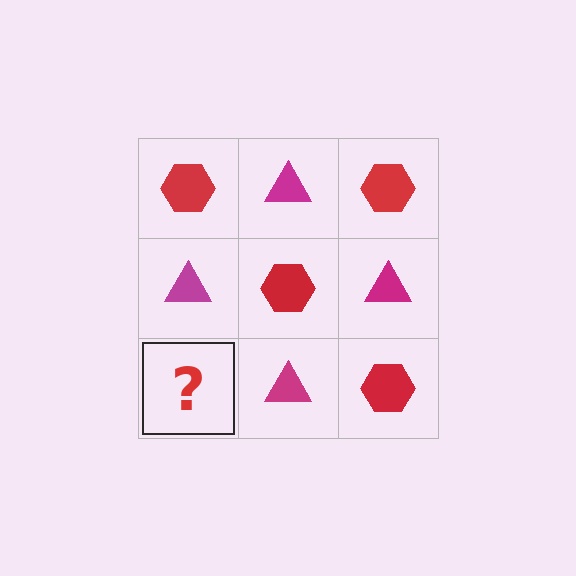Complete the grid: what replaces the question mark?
The question mark should be replaced with a red hexagon.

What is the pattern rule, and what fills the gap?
The rule is that it alternates red hexagon and magenta triangle in a checkerboard pattern. The gap should be filled with a red hexagon.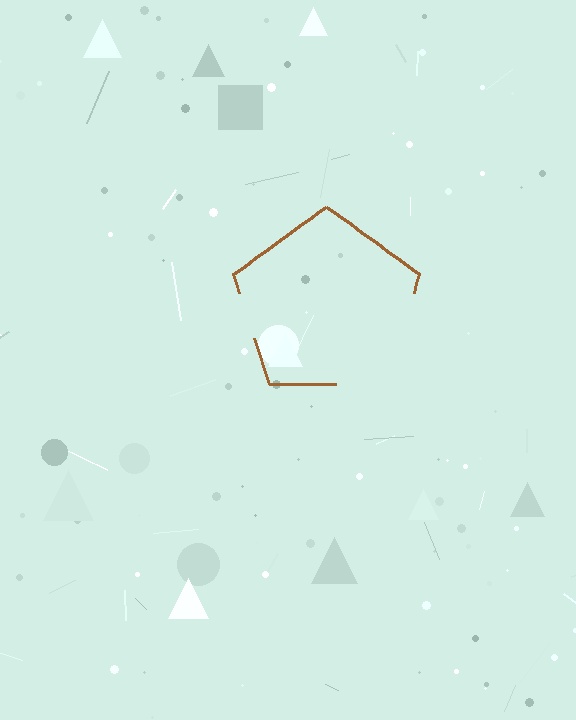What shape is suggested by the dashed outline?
The dashed outline suggests a pentagon.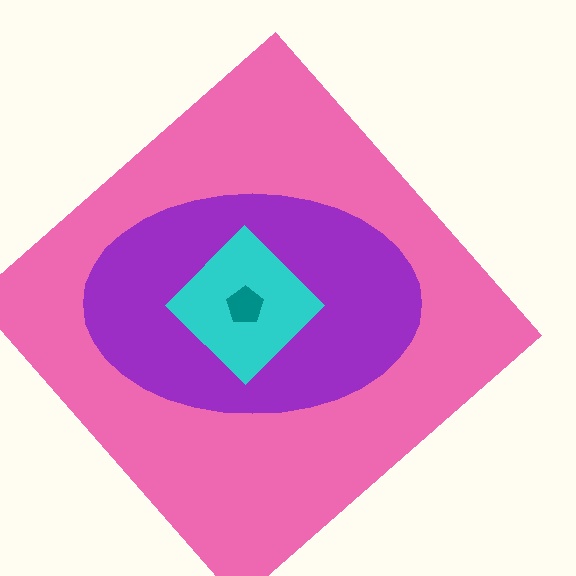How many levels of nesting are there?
4.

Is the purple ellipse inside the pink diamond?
Yes.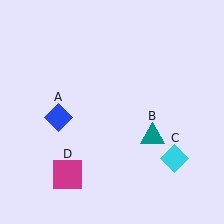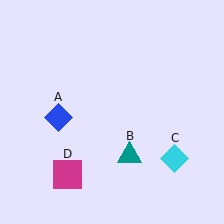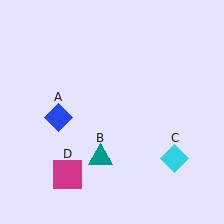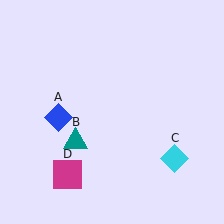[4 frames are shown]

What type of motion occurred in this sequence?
The teal triangle (object B) rotated clockwise around the center of the scene.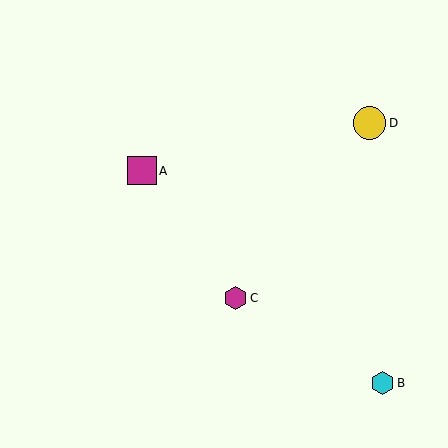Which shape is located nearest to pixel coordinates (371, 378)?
The cyan hexagon (labeled B) at (382, 383) is nearest to that location.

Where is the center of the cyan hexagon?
The center of the cyan hexagon is at (382, 383).